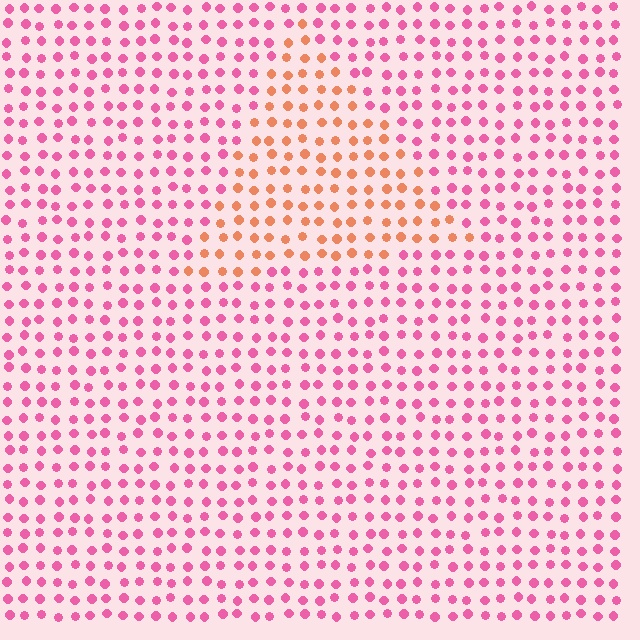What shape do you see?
I see a triangle.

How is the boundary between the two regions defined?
The boundary is defined purely by a slight shift in hue (about 48 degrees). Spacing, size, and orientation are identical on both sides.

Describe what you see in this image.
The image is filled with small pink elements in a uniform arrangement. A triangle-shaped region is visible where the elements are tinted to a slightly different hue, forming a subtle color boundary.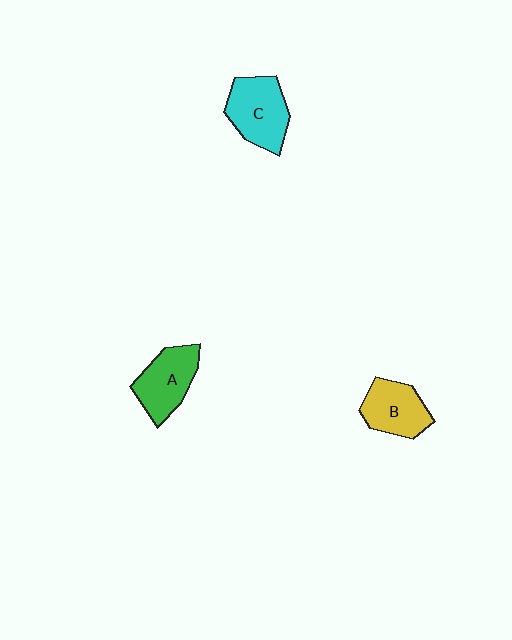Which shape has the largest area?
Shape C (cyan).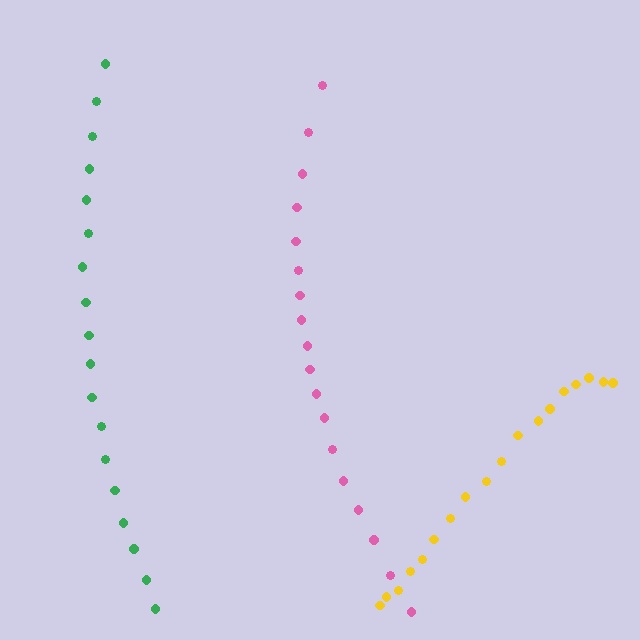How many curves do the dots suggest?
There are 3 distinct paths.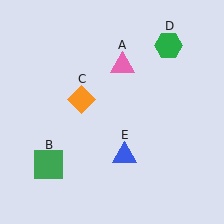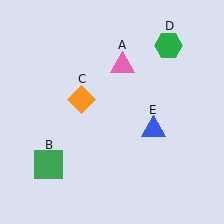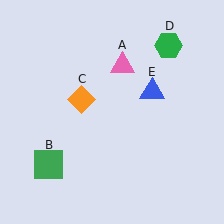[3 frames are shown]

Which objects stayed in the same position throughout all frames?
Pink triangle (object A) and green square (object B) and orange diamond (object C) and green hexagon (object D) remained stationary.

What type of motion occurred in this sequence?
The blue triangle (object E) rotated counterclockwise around the center of the scene.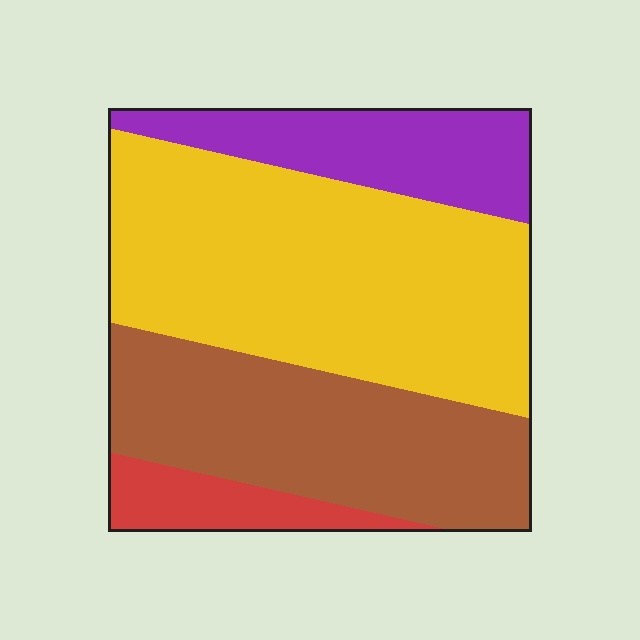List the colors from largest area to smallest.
From largest to smallest: yellow, brown, purple, red.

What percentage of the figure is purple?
Purple covers about 15% of the figure.